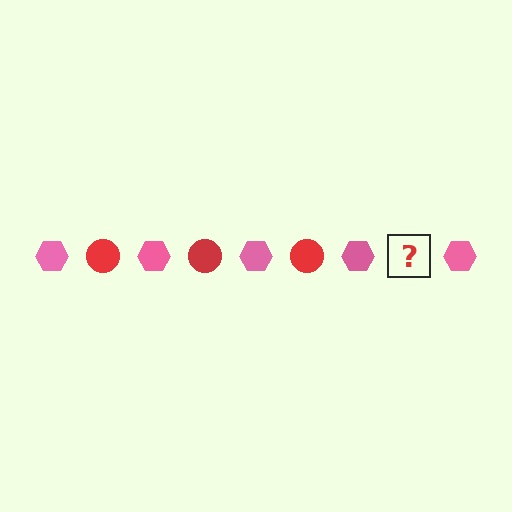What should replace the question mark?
The question mark should be replaced with a red circle.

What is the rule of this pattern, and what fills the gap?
The rule is that the pattern alternates between pink hexagon and red circle. The gap should be filled with a red circle.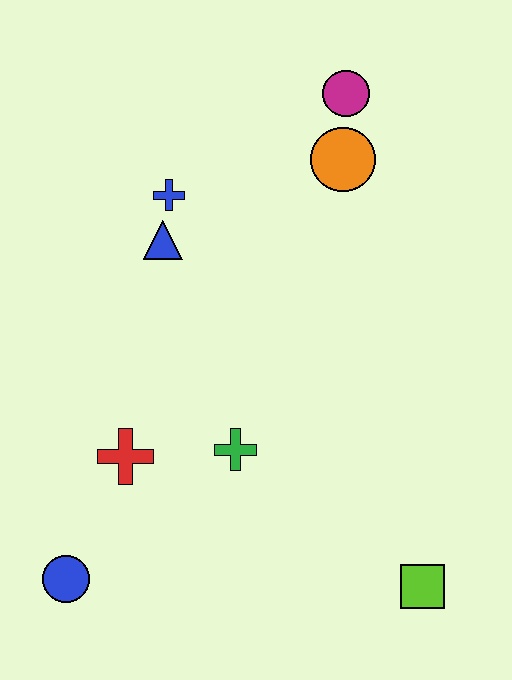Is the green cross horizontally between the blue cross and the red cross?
No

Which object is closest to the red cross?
The green cross is closest to the red cross.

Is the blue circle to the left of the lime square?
Yes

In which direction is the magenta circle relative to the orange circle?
The magenta circle is above the orange circle.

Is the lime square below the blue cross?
Yes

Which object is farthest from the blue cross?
The lime square is farthest from the blue cross.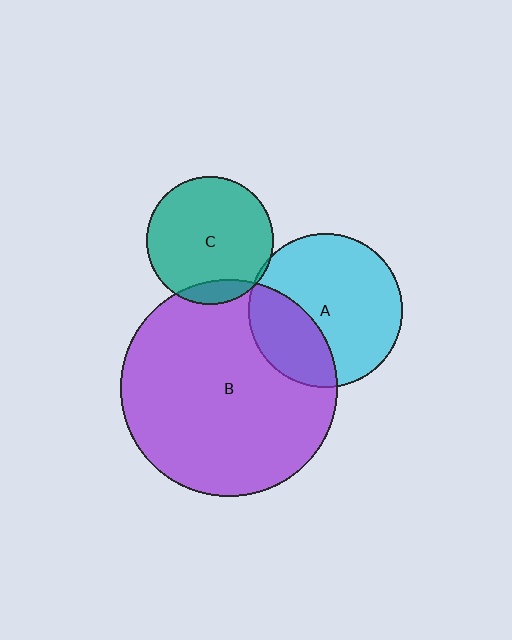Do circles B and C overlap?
Yes.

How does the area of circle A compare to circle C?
Approximately 1.5 times.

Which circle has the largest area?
Circle B (purple).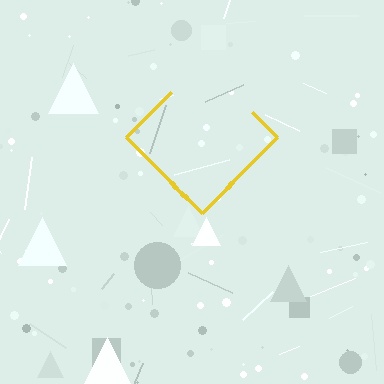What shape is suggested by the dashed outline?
The dashed outline suggests a diamond.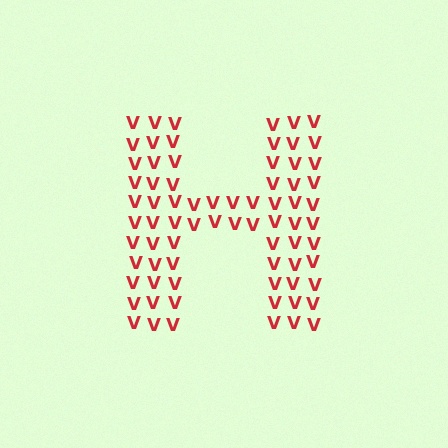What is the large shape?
The large shape is the letter H.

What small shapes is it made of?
It is made of small letter V's.